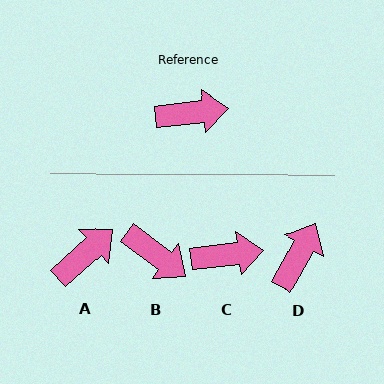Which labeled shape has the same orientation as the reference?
C.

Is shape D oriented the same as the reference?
No, it is off by about 55 degrees.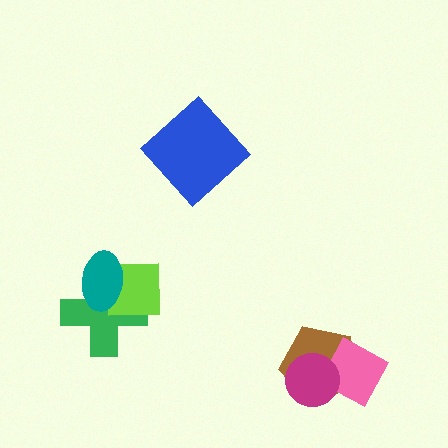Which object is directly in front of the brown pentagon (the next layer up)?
The pink diamond is directly in front of the brown pentagon.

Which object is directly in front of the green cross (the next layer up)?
The lime square is directly in front of the green cross.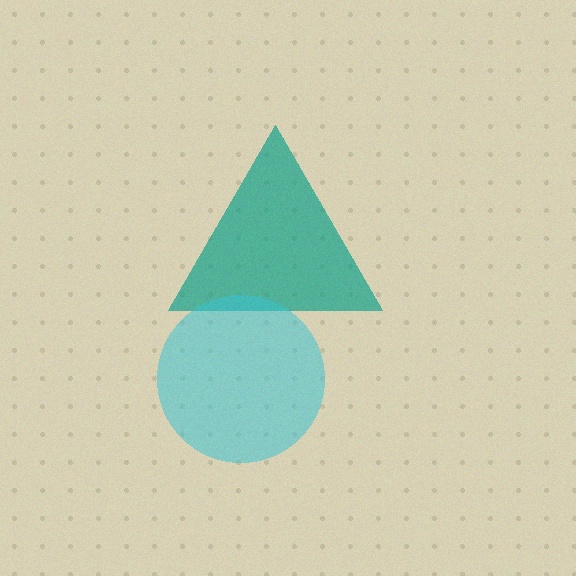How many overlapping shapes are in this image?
There are 2 overlapping shapes in the image.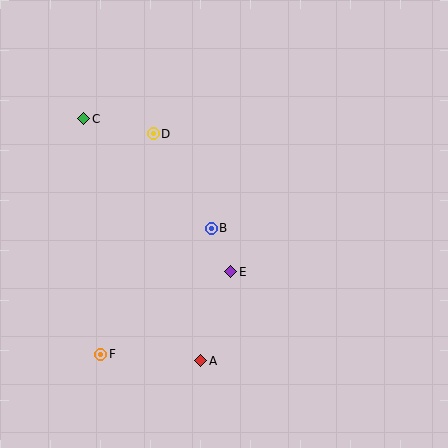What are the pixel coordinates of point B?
Point B is at (211, 228).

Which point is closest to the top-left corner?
Point C is closest to the top-left corner.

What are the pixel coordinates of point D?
Point D is at (153, 134).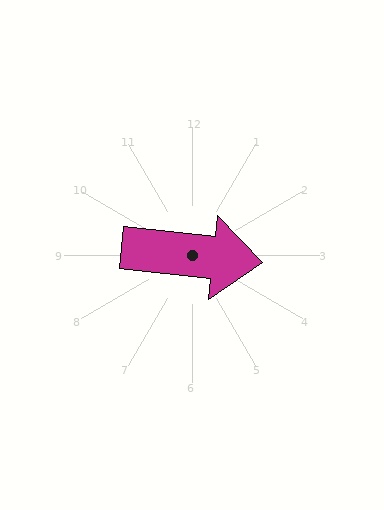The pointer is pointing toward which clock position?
Roughly 3 o'clock.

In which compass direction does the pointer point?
East.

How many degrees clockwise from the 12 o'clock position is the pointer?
Approximately 96 degrees.